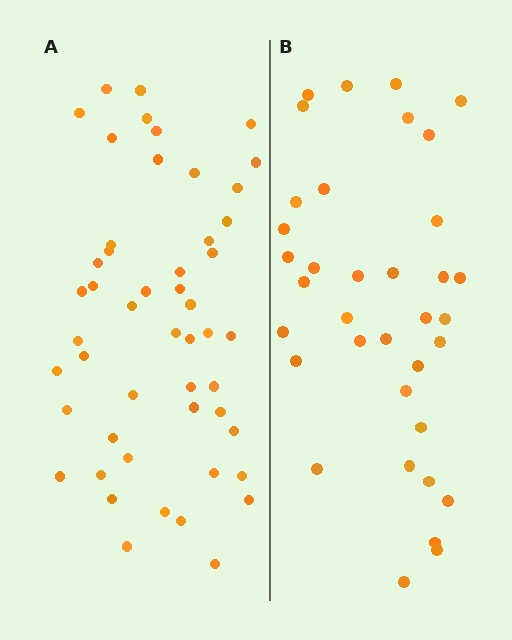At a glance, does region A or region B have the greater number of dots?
Region A (the left region) has more dots.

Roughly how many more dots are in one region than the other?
Region A has approximately 15 more dots than region B.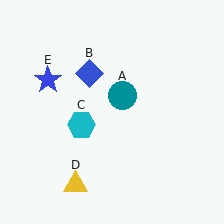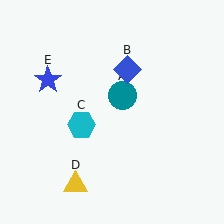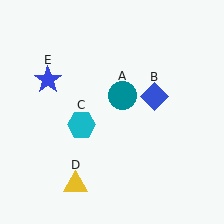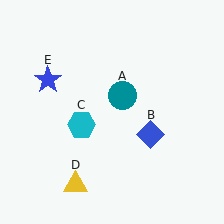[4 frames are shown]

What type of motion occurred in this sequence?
The blue diamond (object B) rotated clockwise around the center of the scene.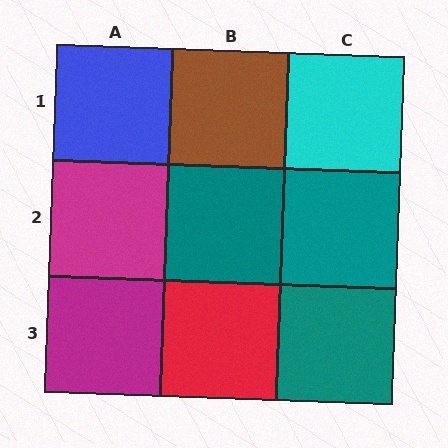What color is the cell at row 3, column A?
Magenta.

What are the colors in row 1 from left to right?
Blue, brown, cyan.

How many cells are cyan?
1 cell is cyan.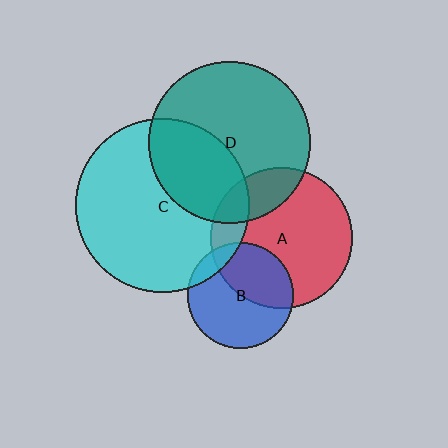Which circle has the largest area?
Circle C (cyan).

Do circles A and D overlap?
Yes.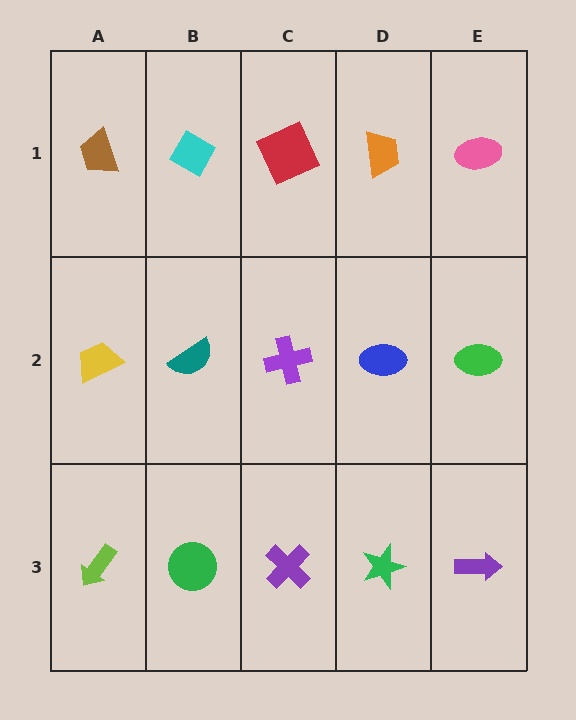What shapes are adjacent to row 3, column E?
A green ellipse (row 2, column E), a green star (row 3, column D).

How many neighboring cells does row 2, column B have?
4.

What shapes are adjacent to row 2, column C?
A red square (row 1, column C), a purple cross (row 3, column C), a teal semicircle (row 2, column B), a blue ellipse (row 2, column D).